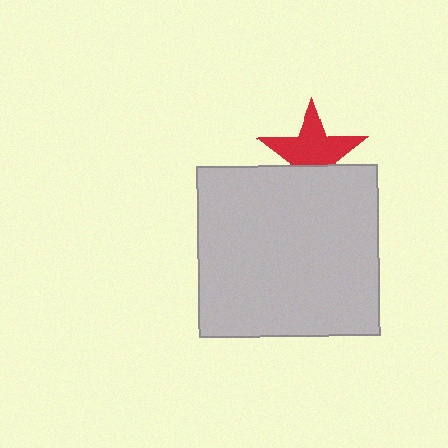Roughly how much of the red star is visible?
Most of it is visible (roughly 65%).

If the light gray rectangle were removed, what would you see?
You would see the complete red star.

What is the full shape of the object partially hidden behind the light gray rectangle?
The partially hidden object is a red star.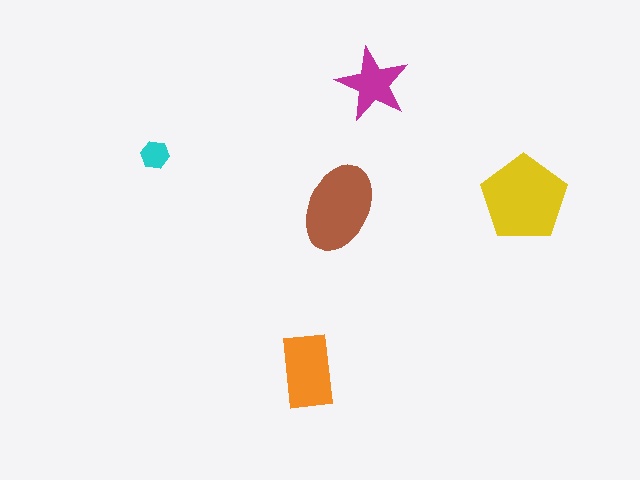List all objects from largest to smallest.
The yellow pentagon, the brown ellipse, the orange rectangle, the magenta star, the cyan hexagon.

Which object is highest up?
The magenta star is topmost.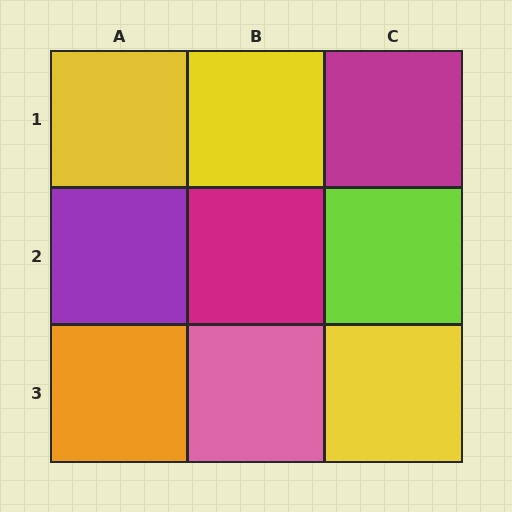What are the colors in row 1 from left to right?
Yellow, yellow, magenta.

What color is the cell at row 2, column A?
Purple.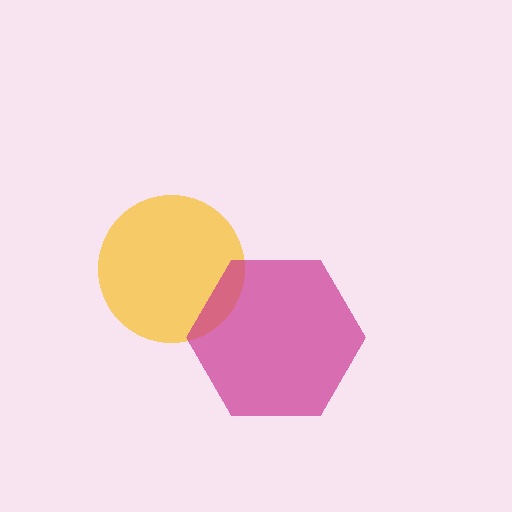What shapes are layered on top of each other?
The layered shapes are: a yellow circle, a magenta hexagon.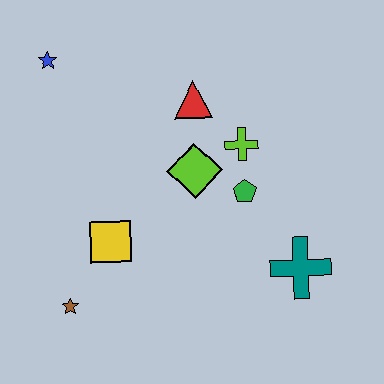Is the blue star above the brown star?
Yes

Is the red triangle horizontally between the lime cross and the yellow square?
Yes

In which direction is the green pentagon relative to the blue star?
The green pentagon is to the right of the blue star.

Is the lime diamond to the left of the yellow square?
No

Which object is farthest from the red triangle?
The brown star is farthest from the red triangle.